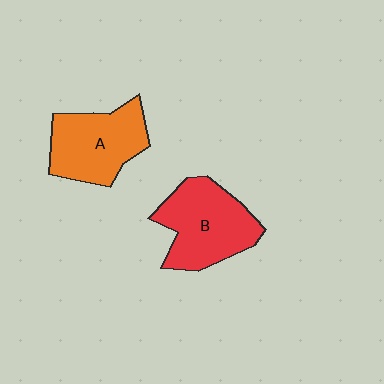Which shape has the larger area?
Shape B (red).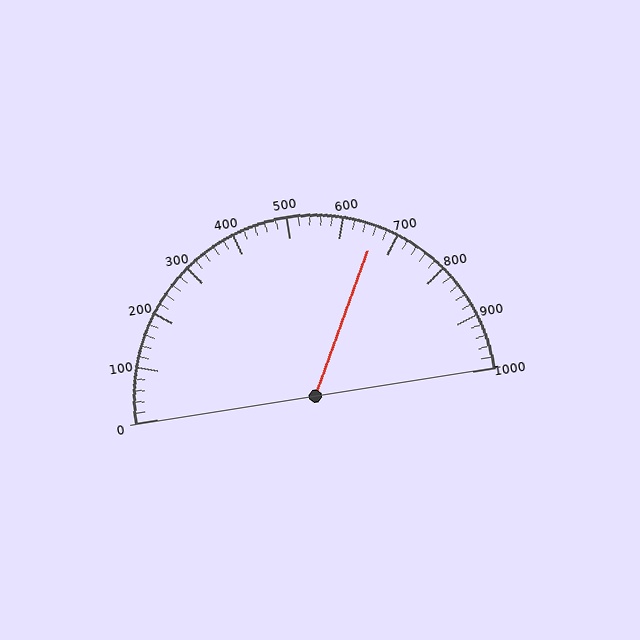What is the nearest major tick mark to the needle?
The nearest major tick mark is 700.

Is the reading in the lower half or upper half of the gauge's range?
The reading is in the upper half of the range (0 to 1000).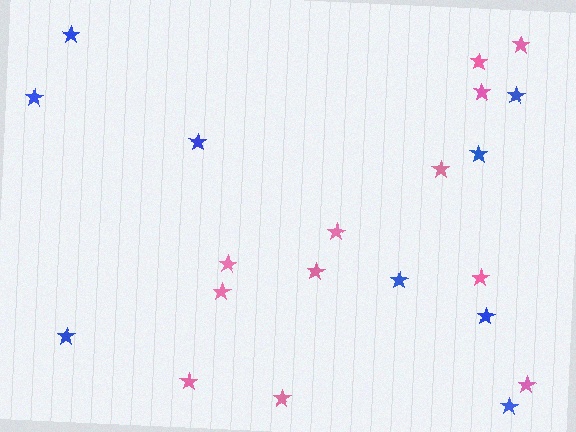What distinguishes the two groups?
There are 2 groups: one group of blue stars (9) and one group of pink stars (12).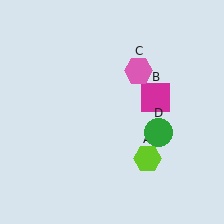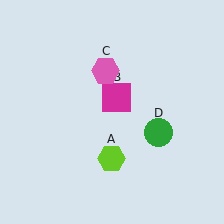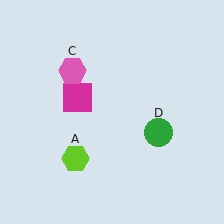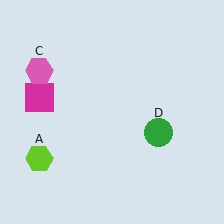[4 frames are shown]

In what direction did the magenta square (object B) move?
The magenta square (object B) moved left.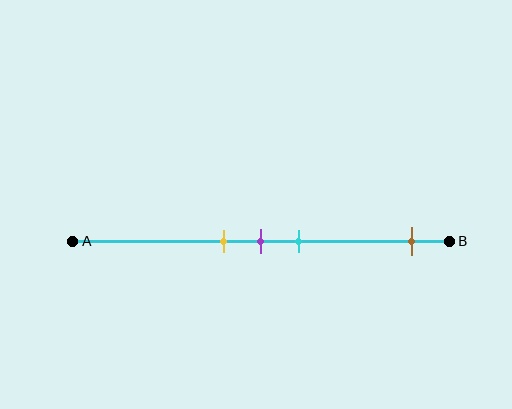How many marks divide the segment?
There are 4 marks dividing the segment.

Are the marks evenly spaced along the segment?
No, the marks are not evenly spaced.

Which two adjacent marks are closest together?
The yellow and purple marks are the closest adjacent pair.